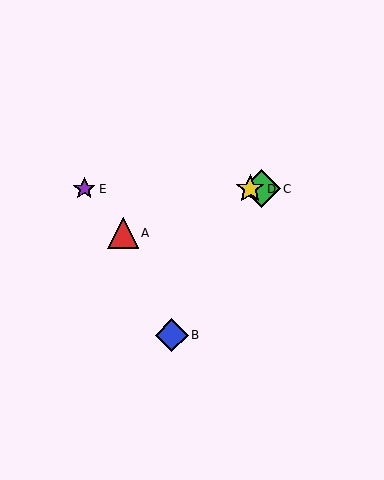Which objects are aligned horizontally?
Objects C, D, E are aligned horizontally.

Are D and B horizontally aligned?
No, D is at y≈189 and B is at y≈335.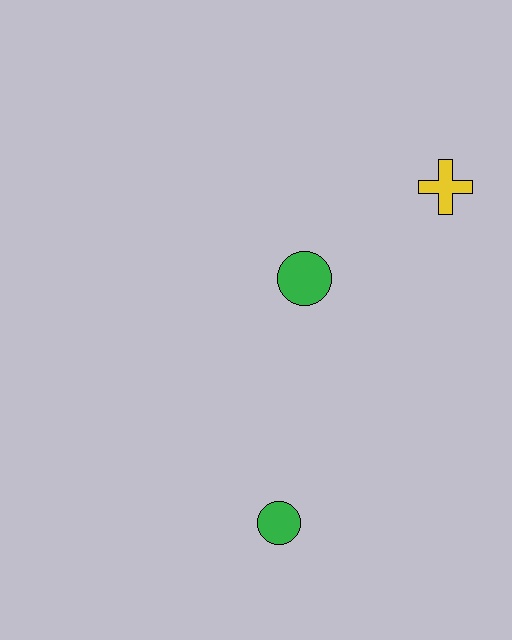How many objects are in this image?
There are 3 objects.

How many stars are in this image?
There are no stars.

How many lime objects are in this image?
There are no lime objects.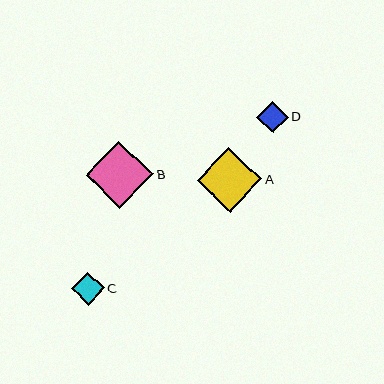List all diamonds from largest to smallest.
From largest to smallest: B, A, C, D.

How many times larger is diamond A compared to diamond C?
Diamond A is approximately 1.9 times the size of diamond C.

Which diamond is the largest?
Diamond B is the largest with a size of approximately 67 pixels.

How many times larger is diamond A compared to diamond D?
Diamond A is approximately 2.0 times the size of diamond D.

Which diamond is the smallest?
Diamond D is the smallest with a size of approximately 31 pixels.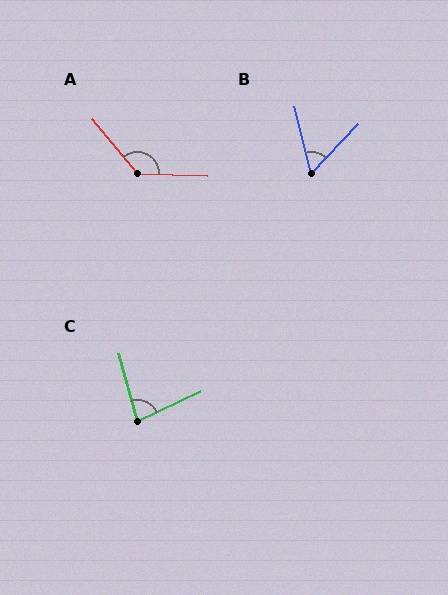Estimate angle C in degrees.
Approximately 80 degrees.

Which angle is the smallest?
B, at approximately 57 degrees.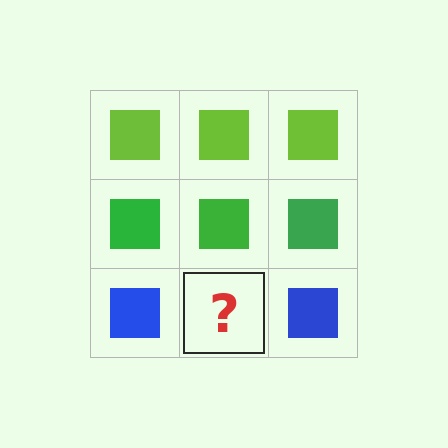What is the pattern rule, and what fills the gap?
The rule is that each row has a consistent color. The gap should be filled with a blue square.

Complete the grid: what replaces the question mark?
The question mark should be replaced with a blue square.